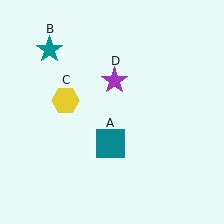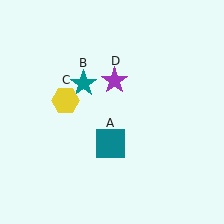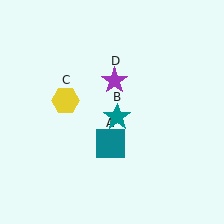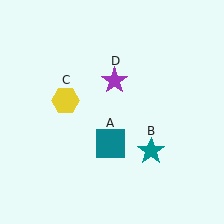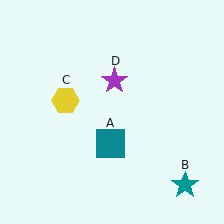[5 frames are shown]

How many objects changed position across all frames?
1 object changed position: teal star (object B).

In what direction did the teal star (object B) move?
The teal star (object B) moved down and to the right.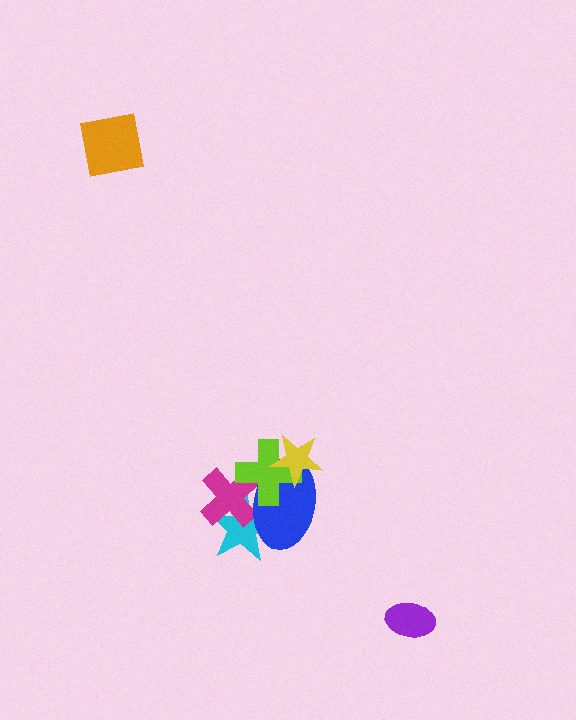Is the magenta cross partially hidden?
Yes, it is partially covered by another shape.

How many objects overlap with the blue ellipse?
4 objects overlap with the blue ellipse.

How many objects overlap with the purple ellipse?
0 objects overlap with the purple ellipse.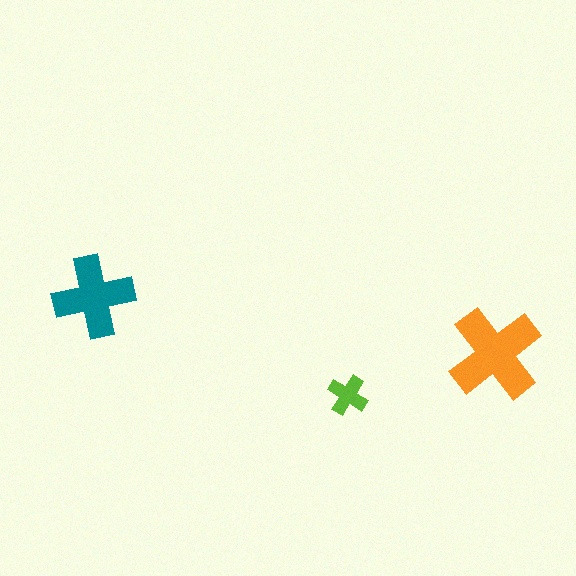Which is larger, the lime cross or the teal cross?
The teal one.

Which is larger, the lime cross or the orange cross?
The orange one.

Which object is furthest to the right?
The orange cross is rightmost.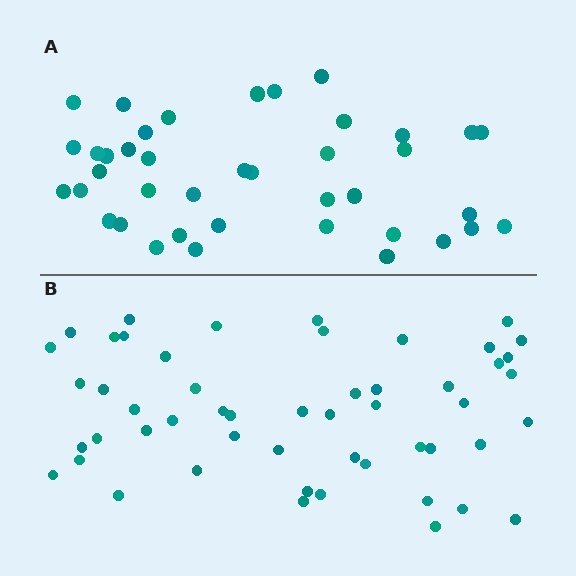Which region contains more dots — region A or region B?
Region B (the bottom region) has more dots.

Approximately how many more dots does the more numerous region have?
Region B has roughly 12 or so more dots than region A.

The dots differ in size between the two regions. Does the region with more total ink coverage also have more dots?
No. Region A has more total ink coverage because its dots are larger, but region B actually contains more individual dots. Total area can be misleading — the number of items is what matters here.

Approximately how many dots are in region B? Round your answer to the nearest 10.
About 50 dots. (The exact count is 52, which rounds to 50.)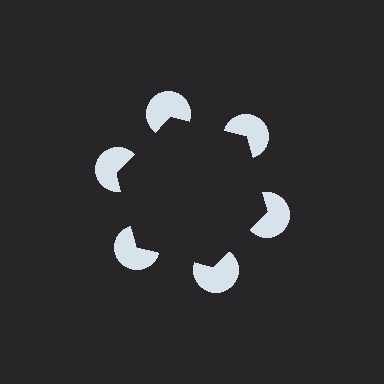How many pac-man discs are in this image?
There are 6 — one at each vertex of the illusory hexagon.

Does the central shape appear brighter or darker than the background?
It typically appears slightly darker than the background, even though no actual brightness change is drawn.